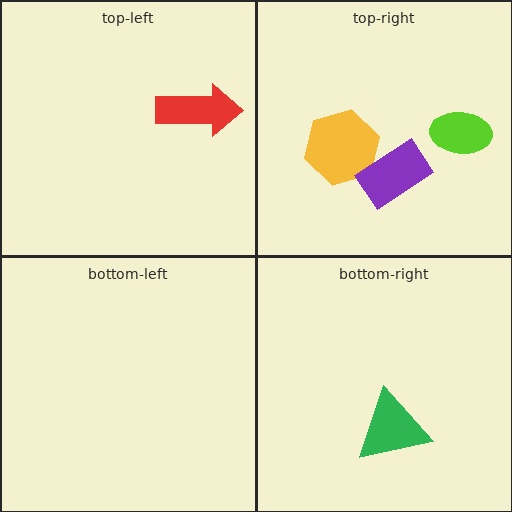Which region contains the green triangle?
The bottom-right region.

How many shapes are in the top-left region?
1.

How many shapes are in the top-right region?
3.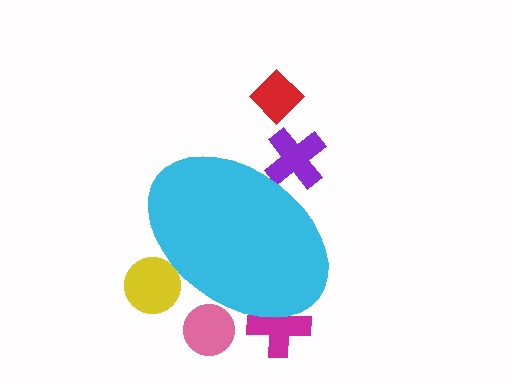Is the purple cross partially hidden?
Yes, the purple cross is partially hidden behind the cyan ellipse.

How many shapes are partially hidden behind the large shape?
4 shapes are partially hidden.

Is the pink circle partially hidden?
Yes, the pink circle is partially hidden behind the cyan ellipse.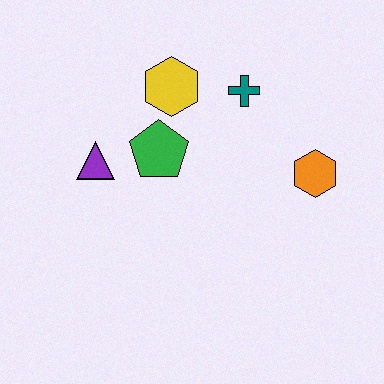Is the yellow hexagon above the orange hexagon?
Yes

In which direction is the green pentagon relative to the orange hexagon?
The green pentagon is to the left of the orange hexagon.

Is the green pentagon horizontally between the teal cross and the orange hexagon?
No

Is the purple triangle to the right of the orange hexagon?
No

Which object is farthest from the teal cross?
The purple triangle is farthest from the teal cross.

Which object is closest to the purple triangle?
The green pentagon is closest to the purple triangle.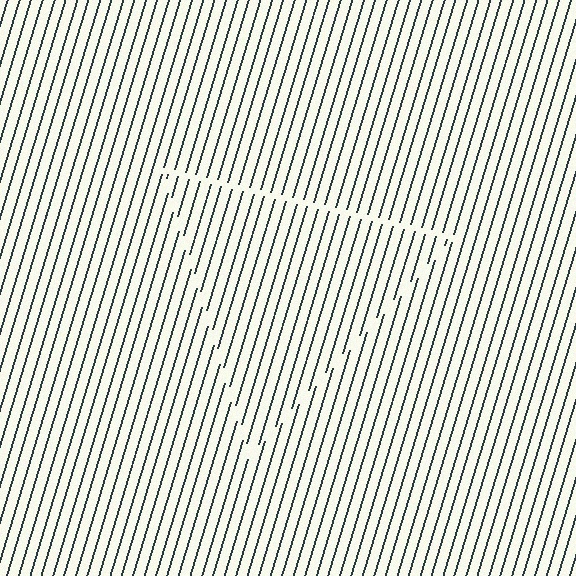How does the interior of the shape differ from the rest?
The interior of the shape contains the same grating, shifted by half a period — the contour is defined by the phase discontinuity where line-ends from the inner and outer gratings abut.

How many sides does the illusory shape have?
3 sides — the line-ends trace a triangle.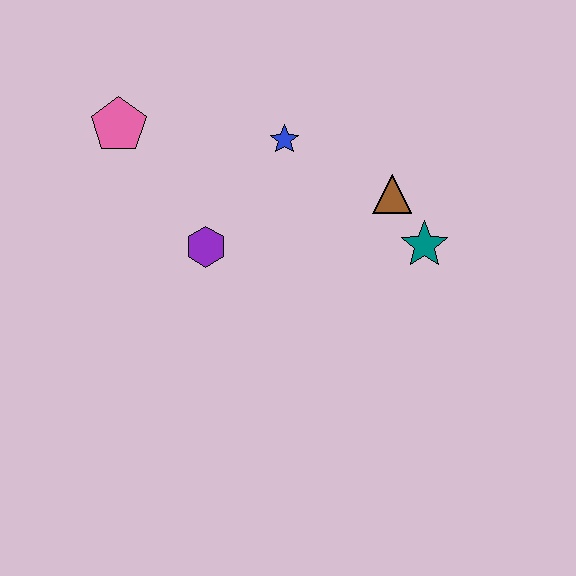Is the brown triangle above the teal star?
Yes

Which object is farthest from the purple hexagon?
The teal star is farthest from the purple hexagon.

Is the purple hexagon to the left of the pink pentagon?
No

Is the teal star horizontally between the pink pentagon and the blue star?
No